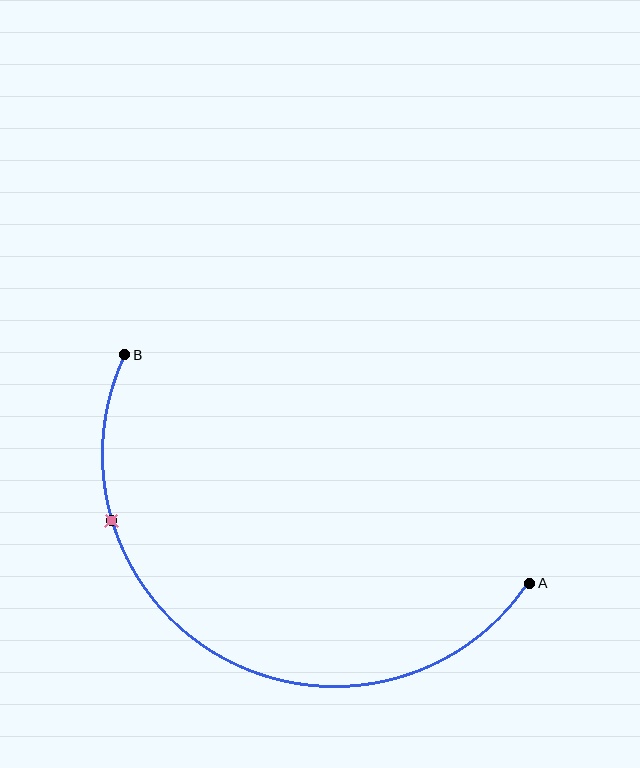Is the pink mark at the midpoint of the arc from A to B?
No. The pink mark lies on the arc but is closer to endpoint B. The arc midpoint would be at the point on the curve equidistant along the arc from both A and B.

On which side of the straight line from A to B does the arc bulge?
The arc bulges below the straight line connecting A and B.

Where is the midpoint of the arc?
The arc midpoint is the point on the curve farthest from the straight line joining A and B. It sits below that line.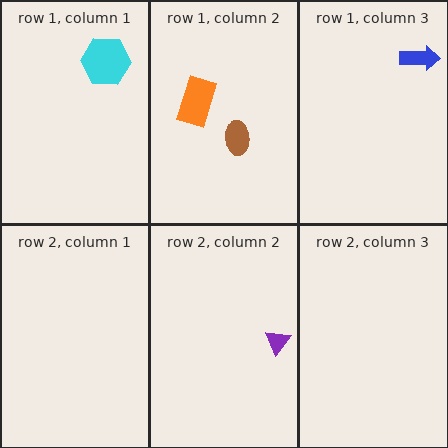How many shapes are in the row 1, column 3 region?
1.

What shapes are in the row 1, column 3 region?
The blue arrow.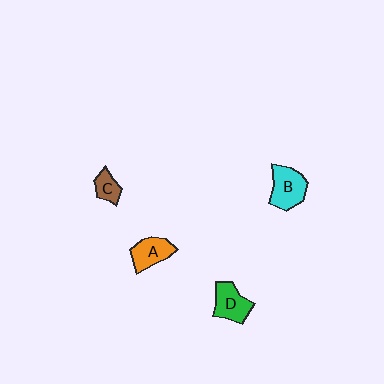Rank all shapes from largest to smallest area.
From largest to smallest: B (cyan), D (green), A (orange), C (brown).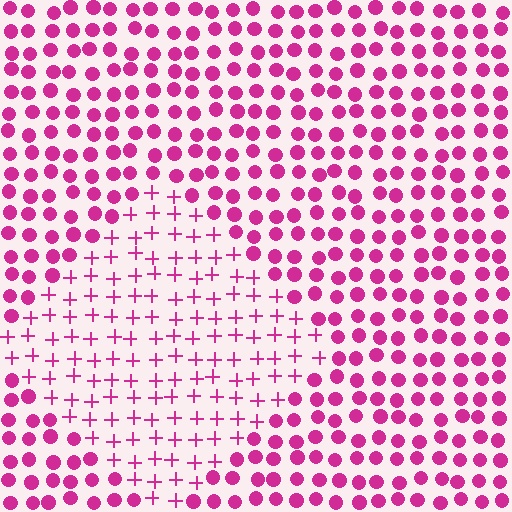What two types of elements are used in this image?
The image uses plus signs inside the diamond region and circles outside it.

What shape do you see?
I see a diamond.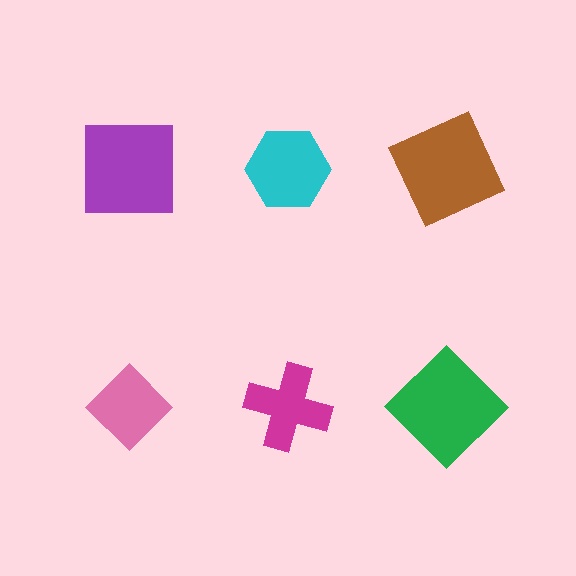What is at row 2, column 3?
A green diamond.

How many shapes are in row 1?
3 shapes.